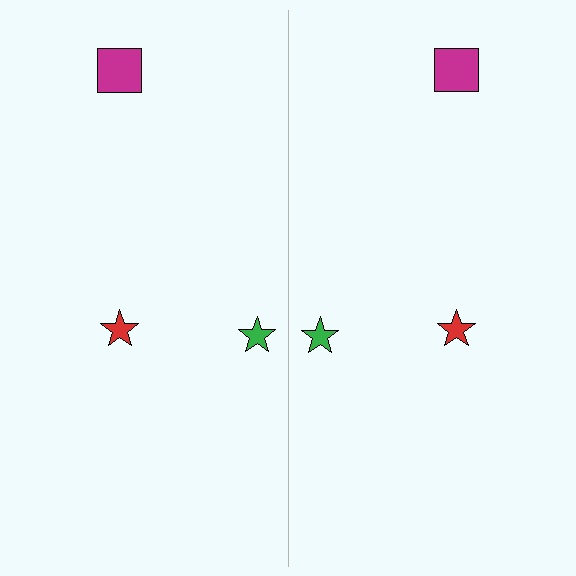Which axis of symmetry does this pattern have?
The pattern has a vertical axis of symmetry running through the center of the image.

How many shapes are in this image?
There are 6 shapes in this image.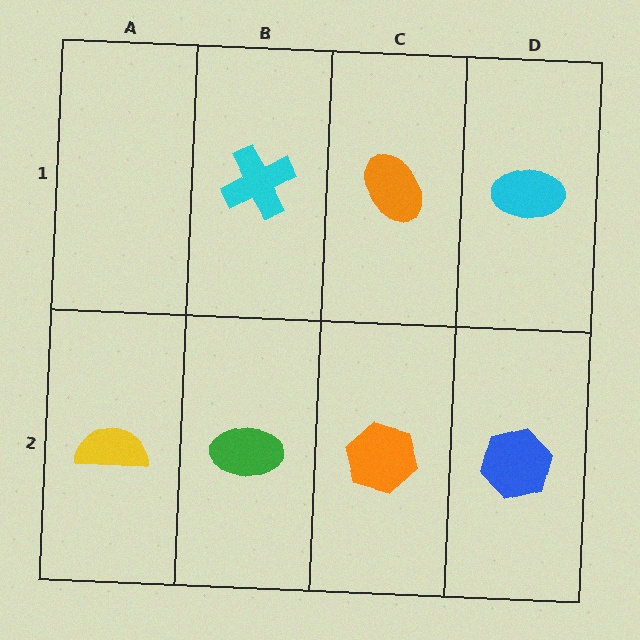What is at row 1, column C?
An orange ellipse.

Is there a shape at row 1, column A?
No, that cell is empty.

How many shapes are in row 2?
4 shapes.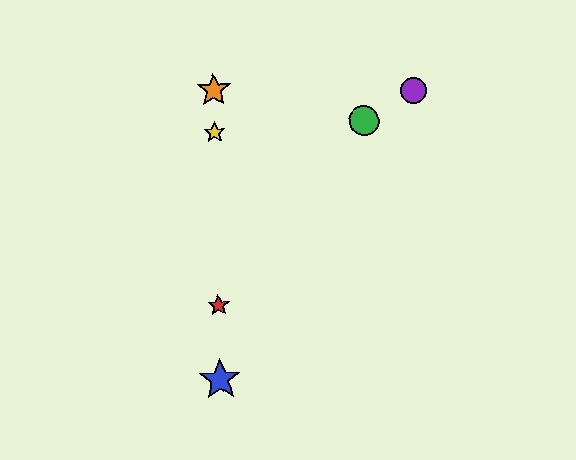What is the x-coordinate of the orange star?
The orange star is at x≈213.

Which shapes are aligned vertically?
The red star, the blue star, the yellow star, the orange star are aligned vertically.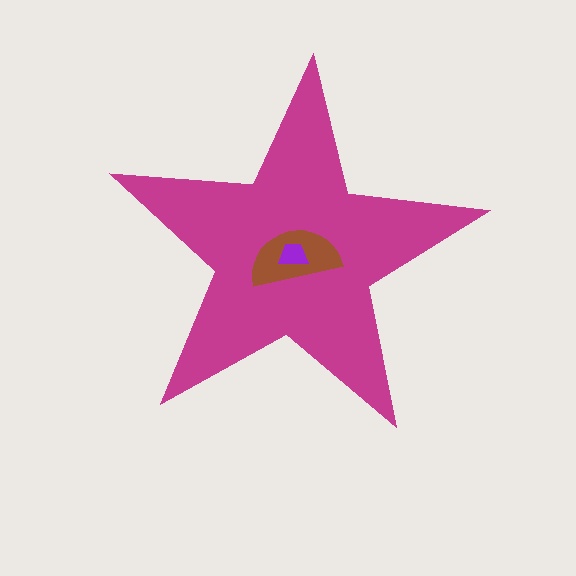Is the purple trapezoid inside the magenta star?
Yes.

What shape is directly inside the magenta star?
The brown semicircle.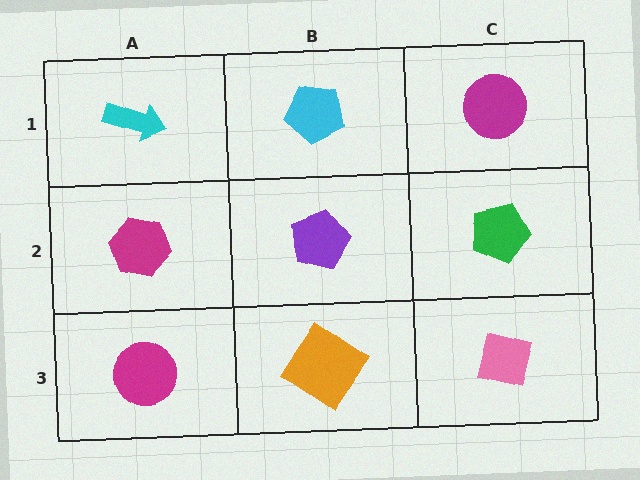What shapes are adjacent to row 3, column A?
A magenta hexagon (row 2, column A), an orange diamond (row 3, column B).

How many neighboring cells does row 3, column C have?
2.